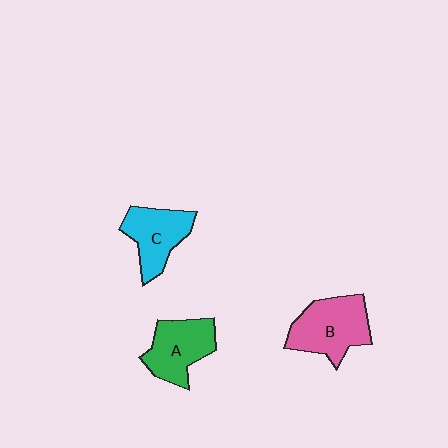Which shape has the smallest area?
Shape C (cyan).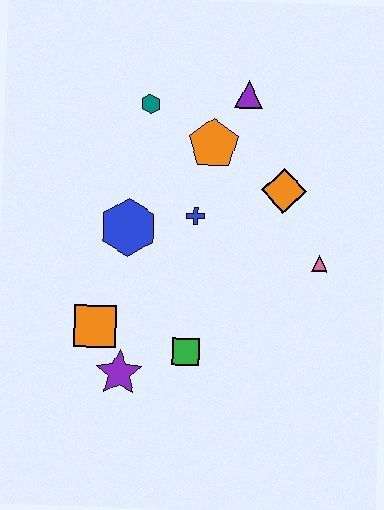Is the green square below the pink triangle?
Yes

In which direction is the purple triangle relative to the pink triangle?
The purple triangle is above the pink triangle.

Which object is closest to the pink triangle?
The orange diamond is closest to the pink triangle.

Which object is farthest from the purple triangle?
The purple star is farthest from the purple triangle.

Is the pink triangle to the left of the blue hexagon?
No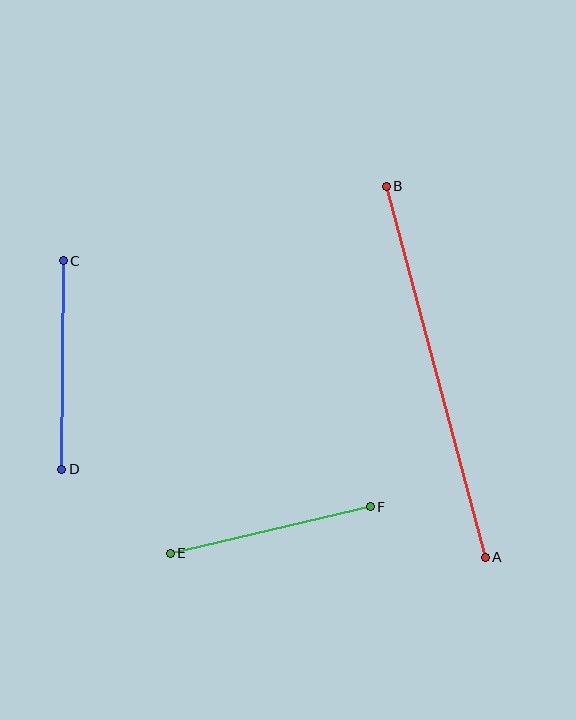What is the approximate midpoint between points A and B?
The midpoint is at approximately (436, 372) pixels.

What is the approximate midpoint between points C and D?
The midpoint is at approximately (63, 365) pixels.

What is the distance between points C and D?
The distance is approximately 209 pixels.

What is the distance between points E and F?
The distance is approximately 205 pixels.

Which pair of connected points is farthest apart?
Points A and B are farthest apart.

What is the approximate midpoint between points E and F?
The midpoint is at approximately (270, 530) pixels.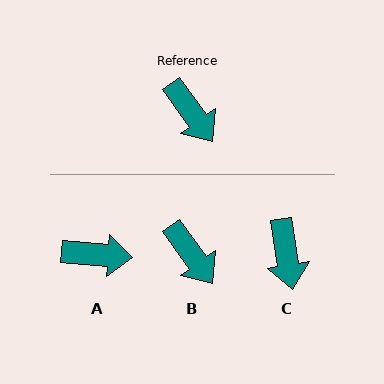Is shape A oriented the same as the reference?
No, it is off by about 50 degrees.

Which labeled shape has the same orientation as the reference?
B.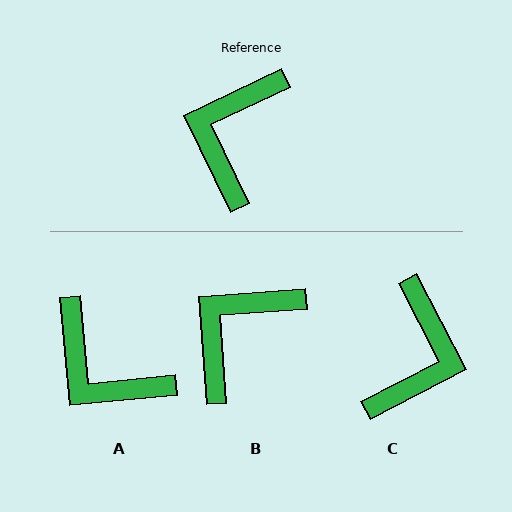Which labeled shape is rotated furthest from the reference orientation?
C, about 178 degrees away.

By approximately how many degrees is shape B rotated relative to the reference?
Approximately 21 degrees clockwise.